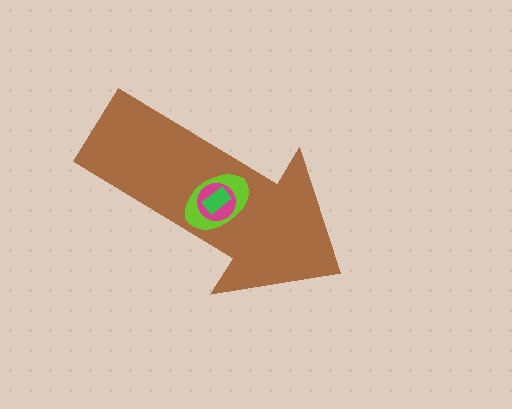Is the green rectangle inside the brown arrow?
Yes.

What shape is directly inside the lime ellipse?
The magenta circle.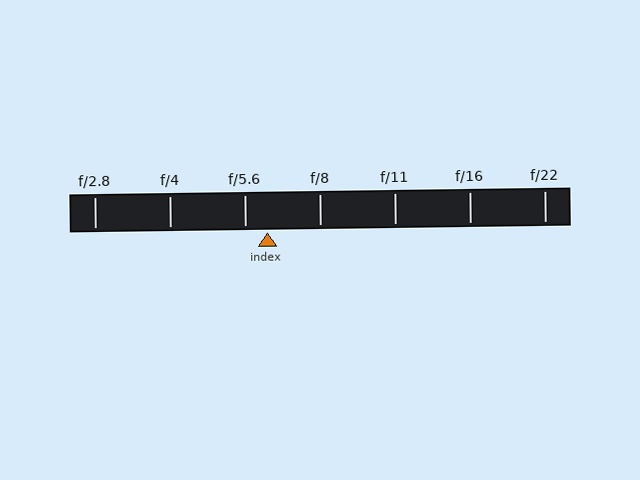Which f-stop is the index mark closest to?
The index mark is closest to f/5.6.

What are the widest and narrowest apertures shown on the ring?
The widest aperture shown is f/2.8 and the narrowest is f/22.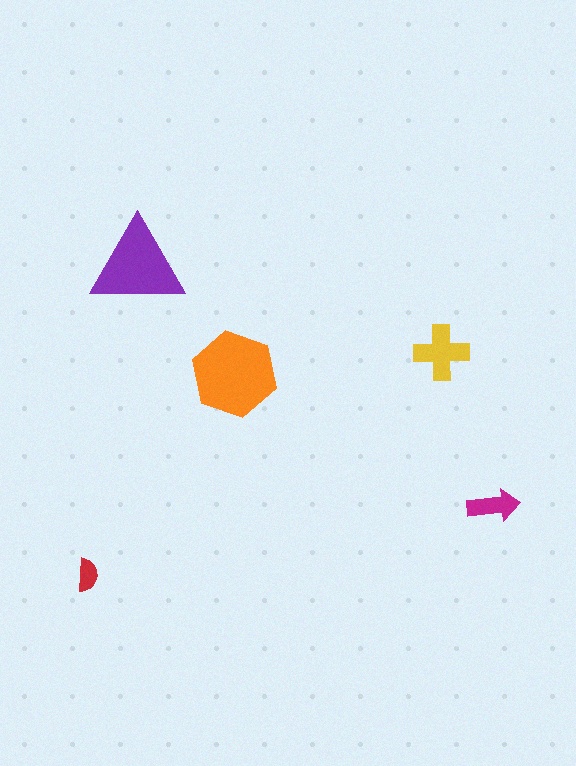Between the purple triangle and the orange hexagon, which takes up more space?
The orange hexagon.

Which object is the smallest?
The red semicircle.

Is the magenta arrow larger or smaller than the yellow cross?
Smaller.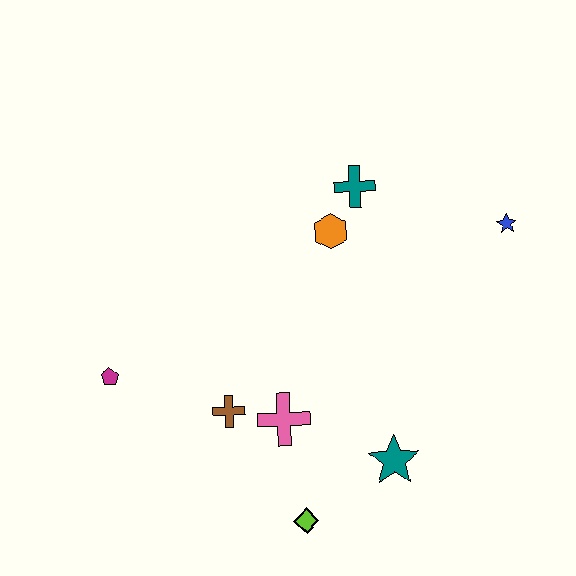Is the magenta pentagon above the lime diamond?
Yes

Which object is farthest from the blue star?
The magenta pentagon is farthest from the blue star.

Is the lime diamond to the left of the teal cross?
Yes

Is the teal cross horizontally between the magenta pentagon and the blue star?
Yes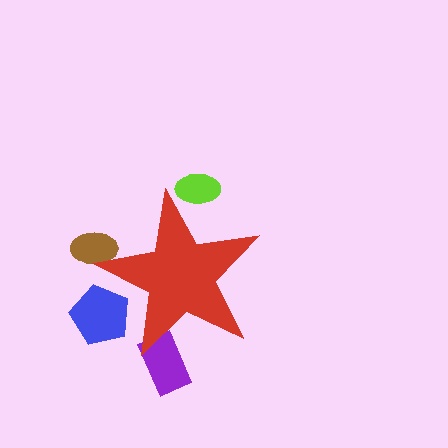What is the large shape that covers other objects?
A red star.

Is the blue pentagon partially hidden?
Yes, the blue pentagon is partially hidden behind the red star.